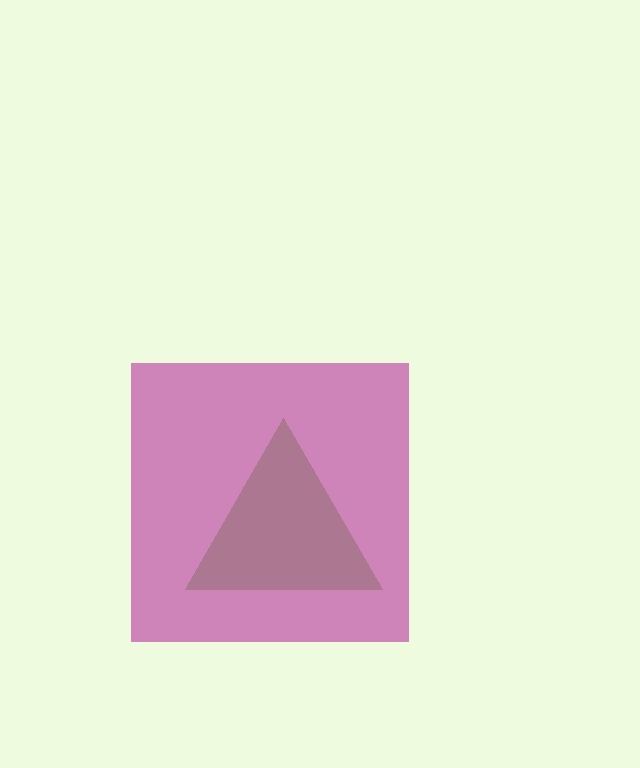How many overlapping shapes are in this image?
There are 2 overlapping shapes in the image.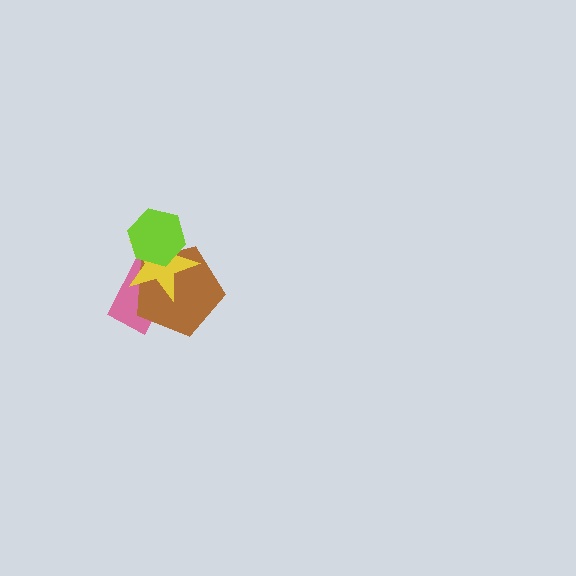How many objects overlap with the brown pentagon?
3 objects overlap with the brown pentagon.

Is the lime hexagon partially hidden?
No, no other shape covers it.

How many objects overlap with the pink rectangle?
3 objects overlap with the pink rectangle.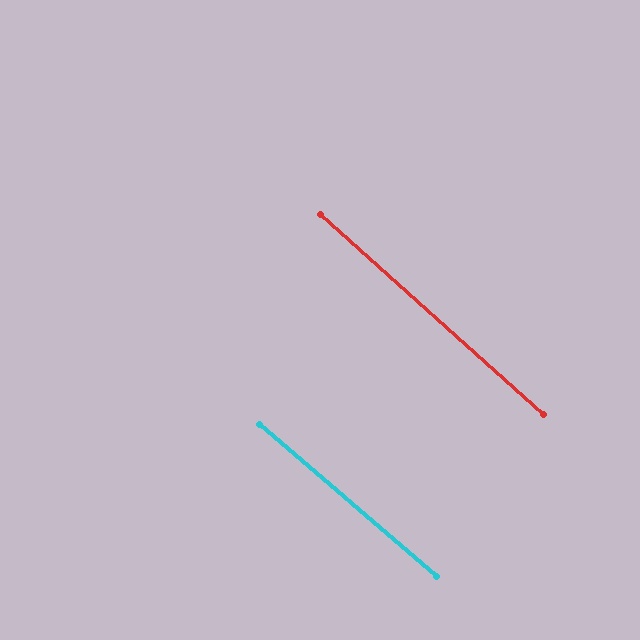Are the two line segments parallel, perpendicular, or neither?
Parallel — their directions differ by only 1.4°.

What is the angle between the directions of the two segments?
Approximately 1 degree.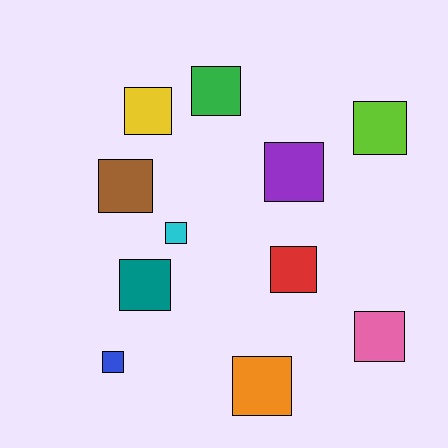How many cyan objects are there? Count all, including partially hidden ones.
There is 1 cyan object.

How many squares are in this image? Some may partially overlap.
There are 11 squares.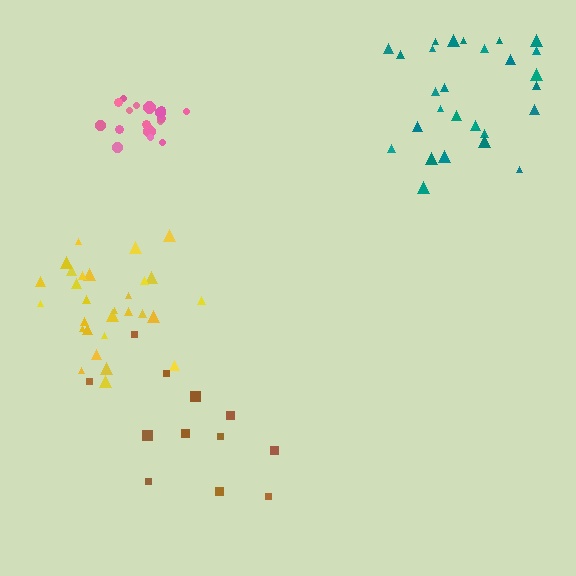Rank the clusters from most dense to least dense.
pink, yellow, teal, brown.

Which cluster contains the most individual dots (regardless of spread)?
Yellow (29).